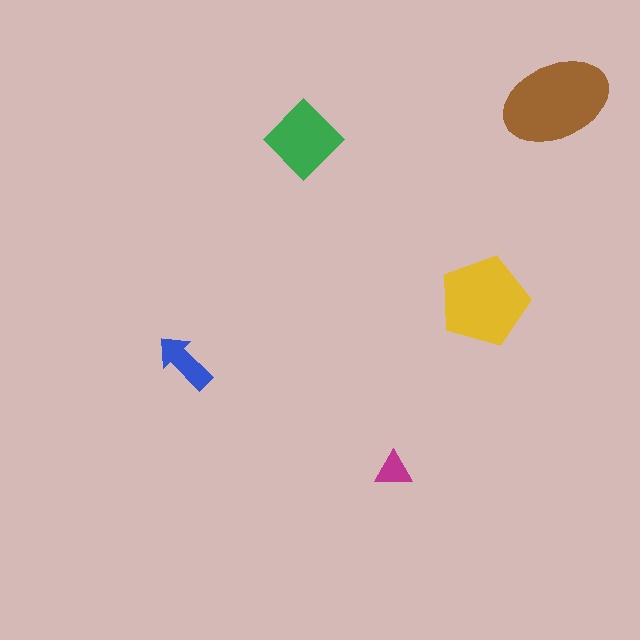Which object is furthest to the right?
The brown ellipse is rightmost.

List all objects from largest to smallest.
The brown ellipse, the yellow pentagon, the green diamond, the blue arrow, the magenta triangle.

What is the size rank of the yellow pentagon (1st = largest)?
2nd.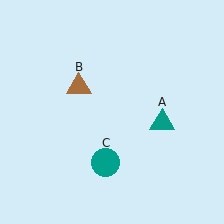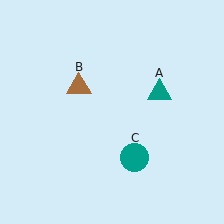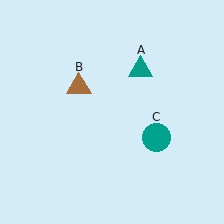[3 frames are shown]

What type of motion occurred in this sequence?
The teal triangle (object A), teal circle (object C) rotated counterclockwise around the center of the scene.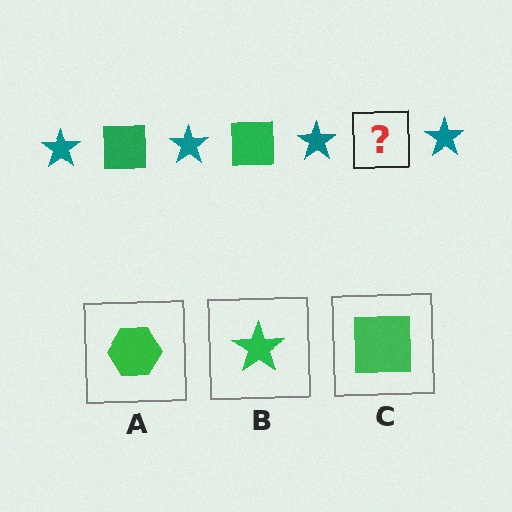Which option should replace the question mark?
Option C.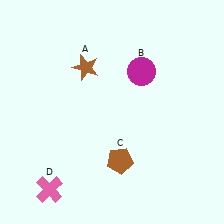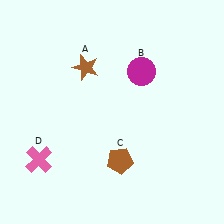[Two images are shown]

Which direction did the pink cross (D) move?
The pink cross (D) moved up.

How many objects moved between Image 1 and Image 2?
1 object moved between the two images.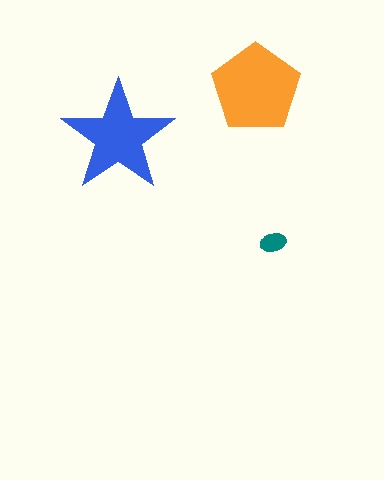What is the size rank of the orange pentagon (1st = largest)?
1st.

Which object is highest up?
The orange pentagon is topmost.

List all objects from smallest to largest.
The teal ellipse, the blue star, the orange pentagon.